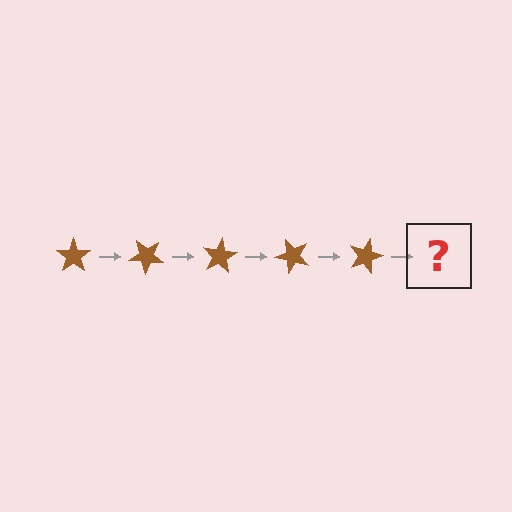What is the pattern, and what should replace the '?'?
The pattern is that the star rotates 40 degrees each step. The '?' should be a brown star rotated 200 degrees.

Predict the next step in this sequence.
The next step is a brown star rotated 200 degrees.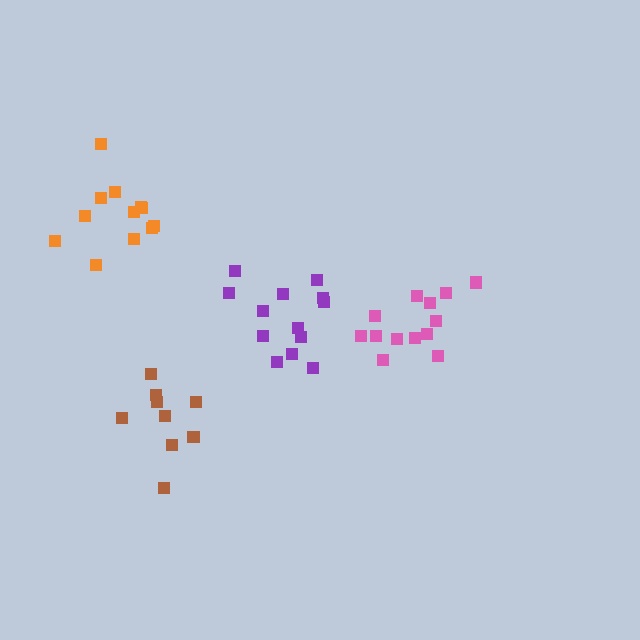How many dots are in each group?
Group 1: 12 dots, Group 2: 13 dots, Group 3: 9 dots, Group 4: 13 dots (47 total).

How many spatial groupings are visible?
There are 4 spatial groupings.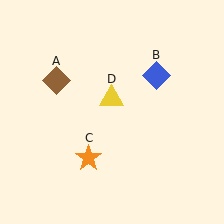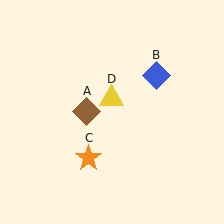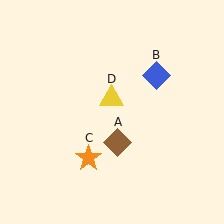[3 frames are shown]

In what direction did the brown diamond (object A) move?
The brown diamond (object A) moved down and to the right.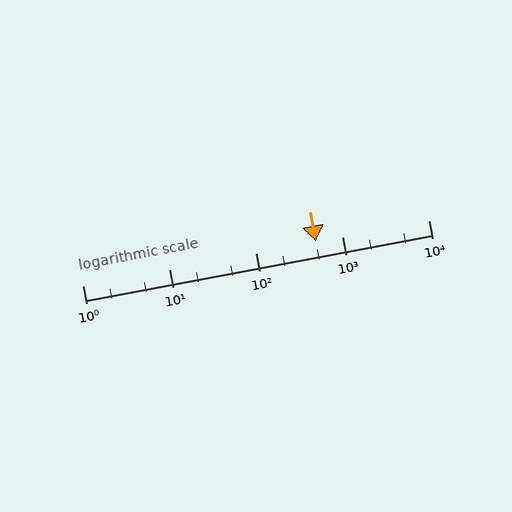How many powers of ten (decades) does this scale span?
The scale spans 4 decades, from 1 to 10000.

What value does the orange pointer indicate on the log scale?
The pointer indicates approximately 500.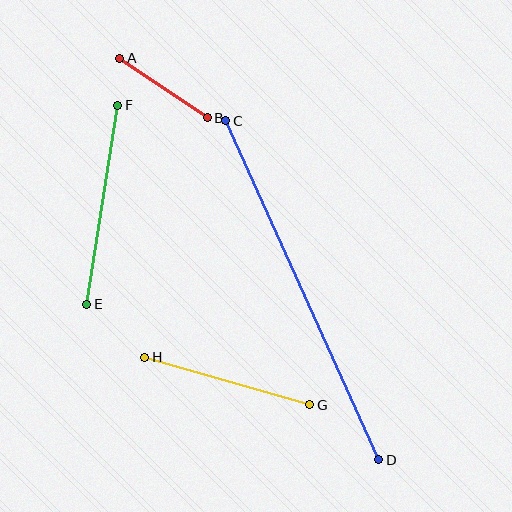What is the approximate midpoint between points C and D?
The midpoint is at approximately (302, 290) pixels.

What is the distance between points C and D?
The distance is approximately 372 pixels.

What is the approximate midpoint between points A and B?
The midpoint is at approximately (163, 88) pixels.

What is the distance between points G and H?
The distance is approximately 172 pixels.